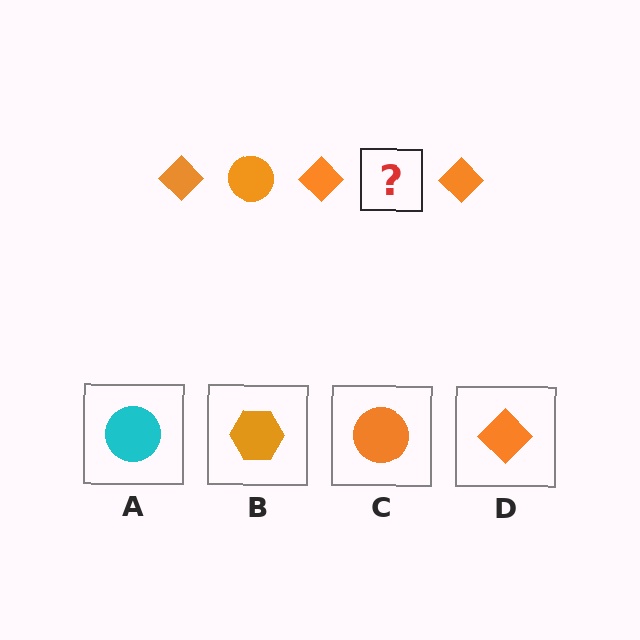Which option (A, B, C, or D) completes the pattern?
C.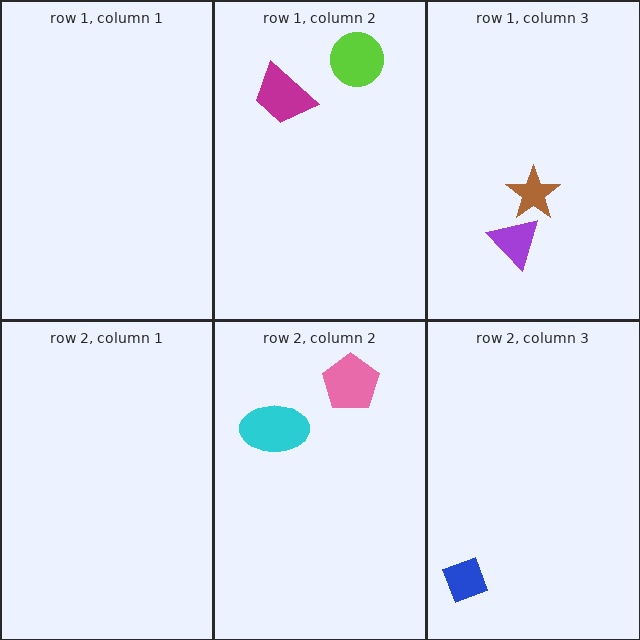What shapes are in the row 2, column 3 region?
The blue diamond.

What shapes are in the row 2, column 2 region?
The cyan ellipse, the pink pentagon.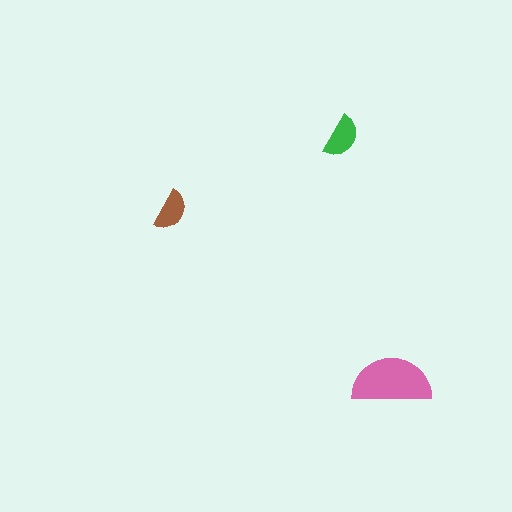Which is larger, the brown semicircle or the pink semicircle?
The pink one.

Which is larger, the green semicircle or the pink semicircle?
The pink one.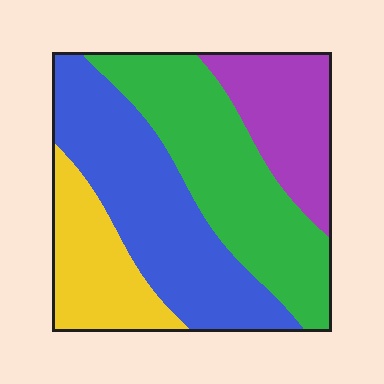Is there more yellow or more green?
Green.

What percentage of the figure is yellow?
Yellow takes up about one sixth (1/6) of the figure.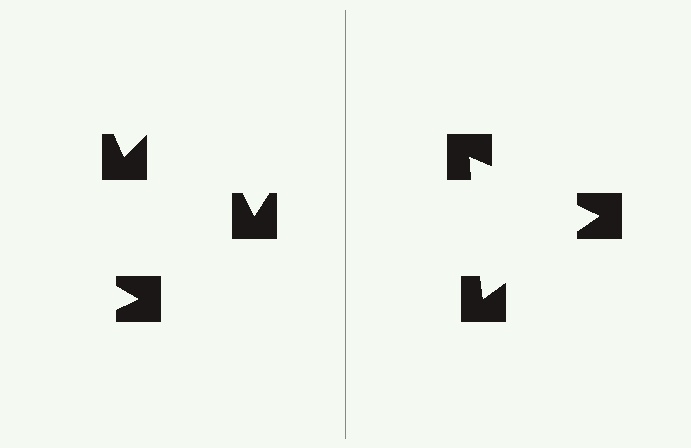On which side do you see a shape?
An illusory triangle appears on the right side. On the left side the wedge cuts are rotated, so no coherent shape forms.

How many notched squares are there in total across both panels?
6 — 3 on each side.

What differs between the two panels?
The notched squares are positioned identically on both sides; only the wedge orientations differ. On the right they align to a triangle; on the left they are misaligned.